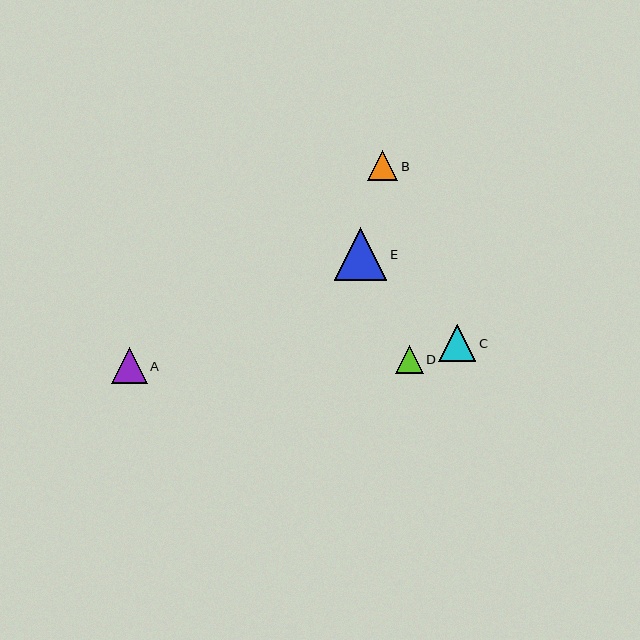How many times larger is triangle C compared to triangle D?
Triangle C is approximately 1.4 times the size of triangle D.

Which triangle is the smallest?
Triangle D is the smallest with a size of approximately 28 pixels.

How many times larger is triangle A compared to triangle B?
Triangle A is approximately 1.2 times the size of triangle B.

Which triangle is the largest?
Triangle E is the largest with a size of approximately 53 pixels.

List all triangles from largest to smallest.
From largest to smallest: E, C, A, B, D.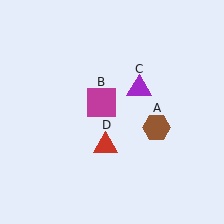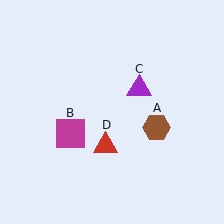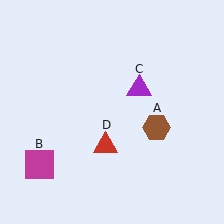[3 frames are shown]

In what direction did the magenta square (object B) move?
The magenta square (object B) moved down and to the left.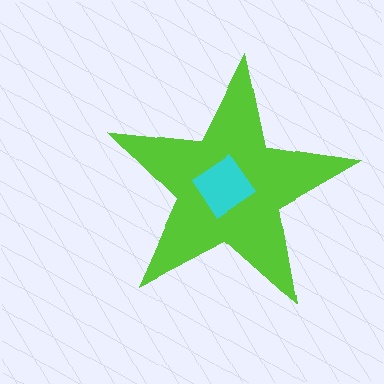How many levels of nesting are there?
2.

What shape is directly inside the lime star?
The cyan diamond.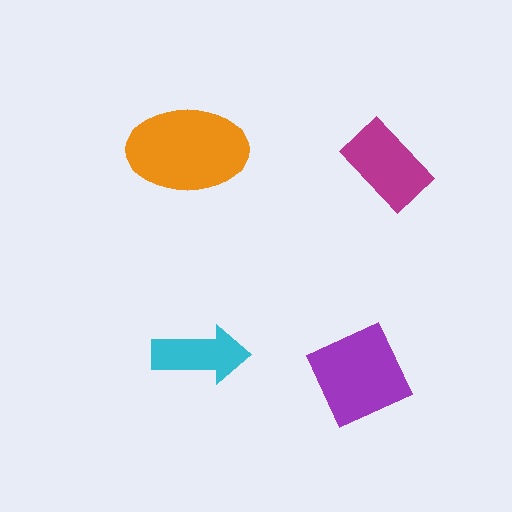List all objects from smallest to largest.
The cyan arrow, the magenta rectangle, the purple square, the orange ellipse.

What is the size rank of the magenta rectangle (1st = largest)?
3rd.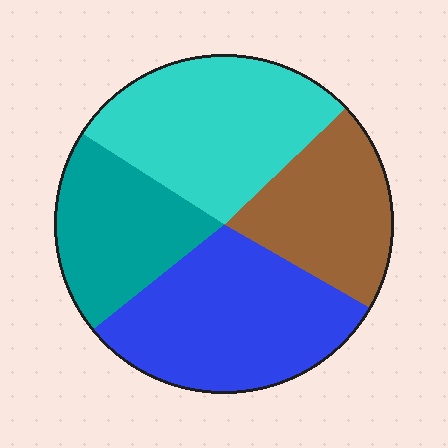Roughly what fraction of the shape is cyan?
Cyan takes up about one quarter (1/4) of the shape.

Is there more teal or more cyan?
Cyan.